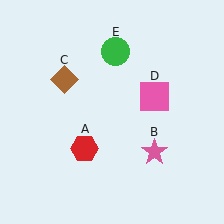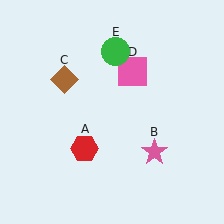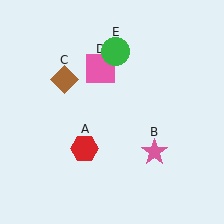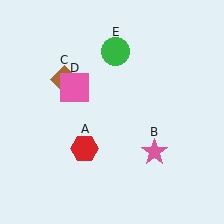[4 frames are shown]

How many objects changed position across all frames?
1 object changed position: pink square (object D).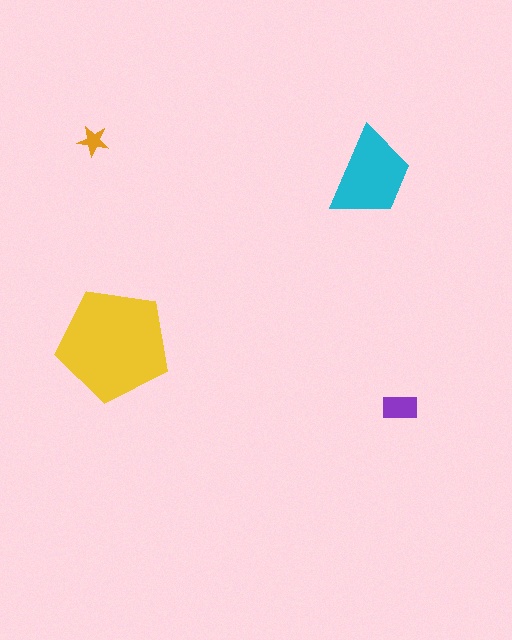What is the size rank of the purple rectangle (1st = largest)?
3rd.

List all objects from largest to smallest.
The yellow pentagon, the cyan trapezoid, the purple rectangle, the orange star.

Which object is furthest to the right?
The purple rectangle is rightmost.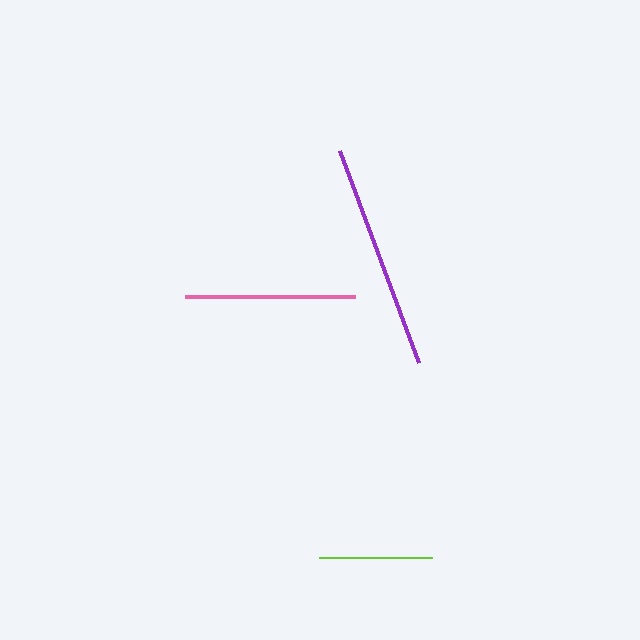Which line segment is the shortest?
The lime line is the shortest at approximately 113 pixels.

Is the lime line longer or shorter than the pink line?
The pink line is longer than the lime line.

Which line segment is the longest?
The purple line is the longest at approximately 227 pixels.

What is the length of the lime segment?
The lime segment is approximately 113 pixels long.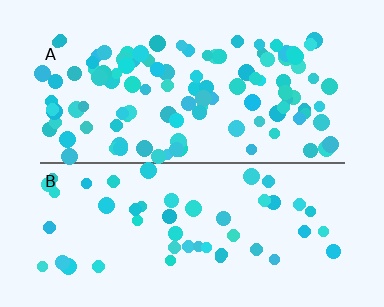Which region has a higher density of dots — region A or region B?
A (the top).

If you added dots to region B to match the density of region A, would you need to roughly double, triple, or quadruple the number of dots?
Approximately double.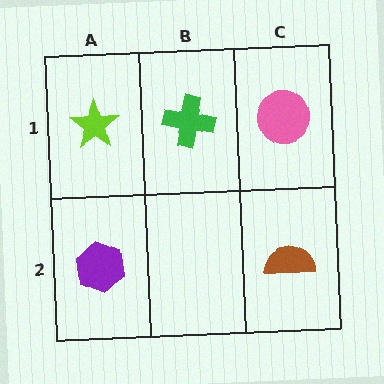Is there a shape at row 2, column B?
No, that cell is empty.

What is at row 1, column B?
A green cross.